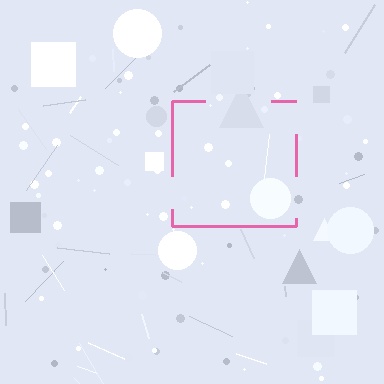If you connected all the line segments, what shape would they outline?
They would outline a square.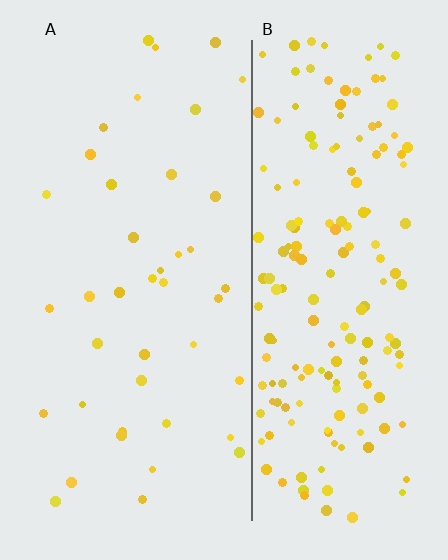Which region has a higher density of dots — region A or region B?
B (the right).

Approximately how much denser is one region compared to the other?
Approximately 4.5× — region B over region A.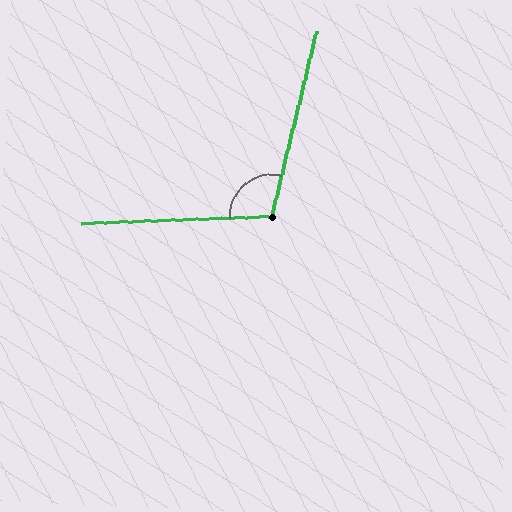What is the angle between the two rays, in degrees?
Approximately 106 degrees.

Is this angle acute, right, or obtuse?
It is obtuse.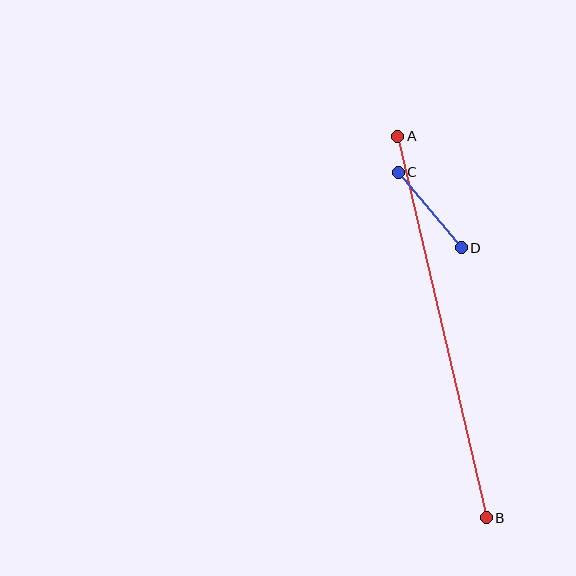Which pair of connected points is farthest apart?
Points A and B are farthest apart.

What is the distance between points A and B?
The distance is approximately 392 pixels.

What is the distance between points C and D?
The distance is approximately 98 pixels.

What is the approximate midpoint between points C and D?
The midpoint is at approximately (430, 210) pixels.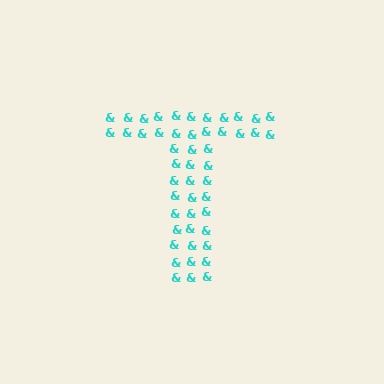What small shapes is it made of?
It is made of small ampersands.